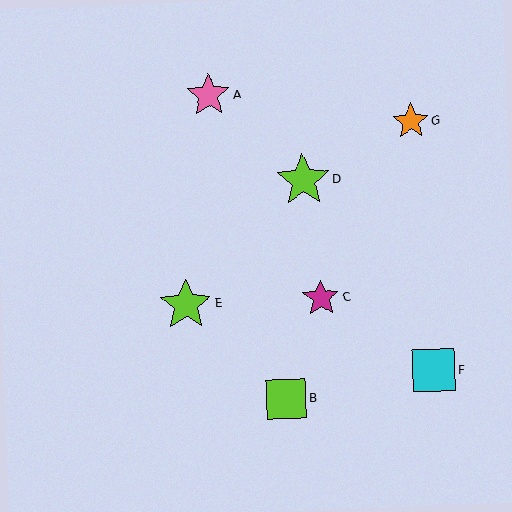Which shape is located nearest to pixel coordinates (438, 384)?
The cyan square (labeled F) at (434, 371) is nearest to that location.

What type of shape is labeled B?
Shape B is a lime square.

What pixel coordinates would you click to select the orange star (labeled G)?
Click at (411, 121) to select the orange star G.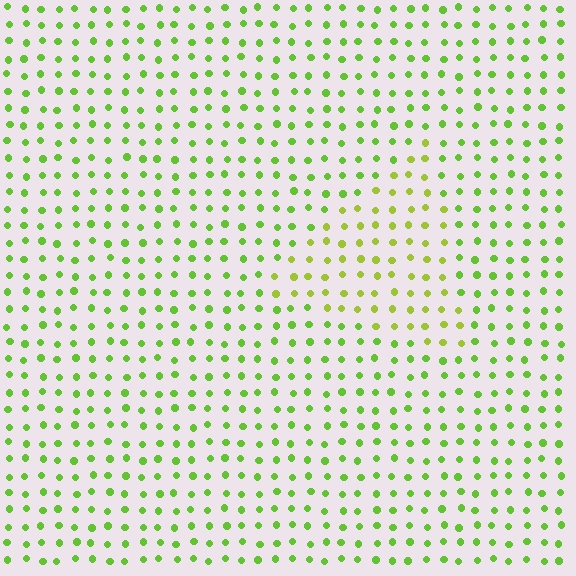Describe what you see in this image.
The image is filled with small lime elements in a uniform arrangement. A triangle-shaped region is visible where the elements are tinted to a slightly different hue, forming a subtle color boundary.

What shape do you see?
I see a triangle.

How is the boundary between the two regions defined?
The boundary is defined purely by a slight shift in hue (about 24 degrees). Spacing, size, and orientation are identical on both sides.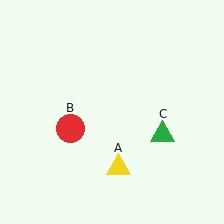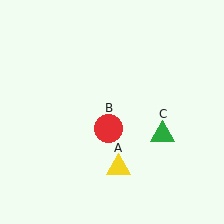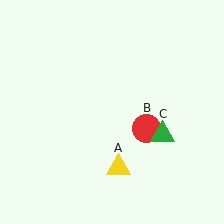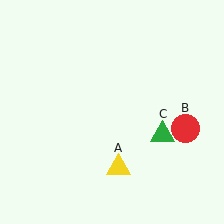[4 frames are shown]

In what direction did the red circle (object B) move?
The red circle (object B) moved right.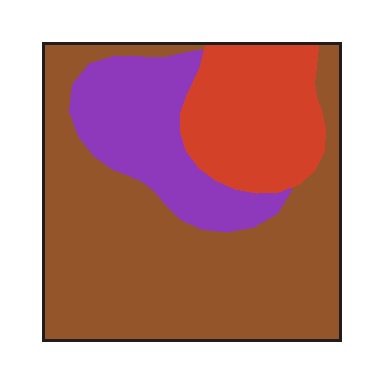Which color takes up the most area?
Brown, at roughly 60%.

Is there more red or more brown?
Brown.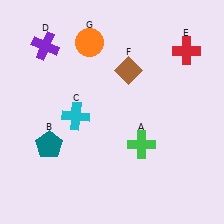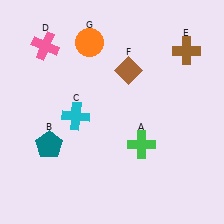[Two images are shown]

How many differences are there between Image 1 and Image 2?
There are 2 differences between the two images.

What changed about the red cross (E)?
In Image 1, E is red. In Image 2, it changed to brown.